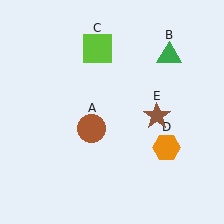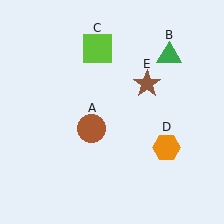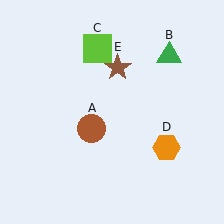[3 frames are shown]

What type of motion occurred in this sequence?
The brown star (object E) rotated counterclockwise around the center of the scene.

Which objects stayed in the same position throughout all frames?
Brown circle (object A) and green triangle (object B) and lime square (object C) and orange hexagon (object D) remained stationary.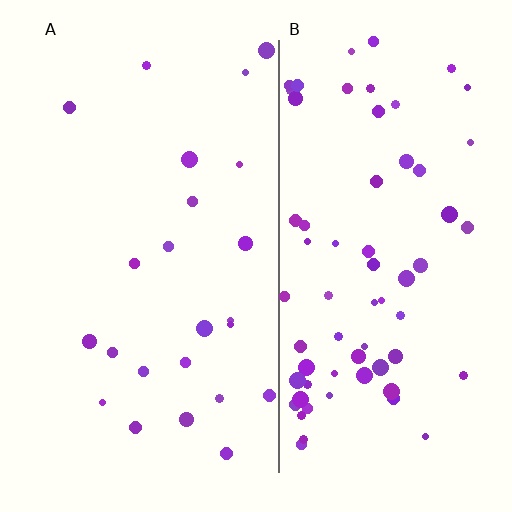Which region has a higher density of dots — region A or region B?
B (the right).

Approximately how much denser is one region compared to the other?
Approximately 2.9× — region B over region A.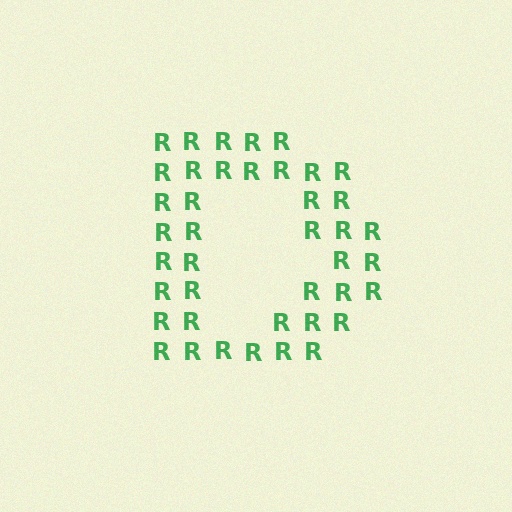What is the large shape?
The large shape is the letter D.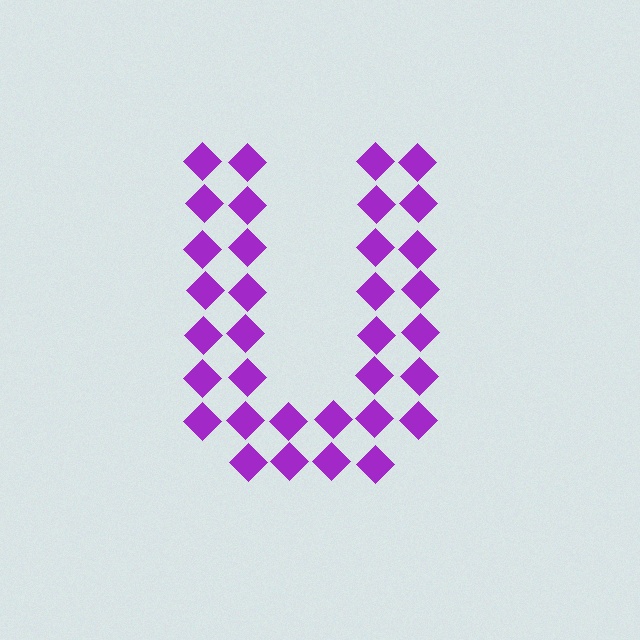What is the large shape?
The large shape is the letter U.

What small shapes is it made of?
It is made of small diamonds.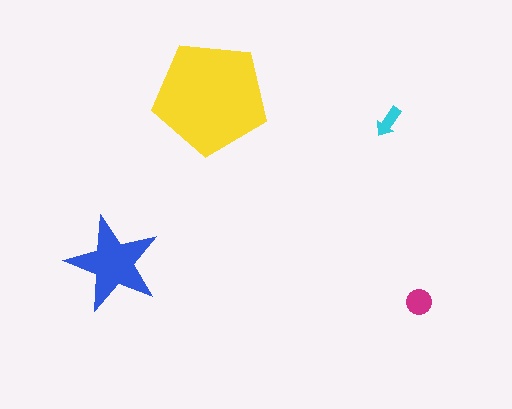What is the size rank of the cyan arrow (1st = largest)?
4th.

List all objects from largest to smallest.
The yellow pentagon, the blue star, the magenta circle, the cyan arrow.